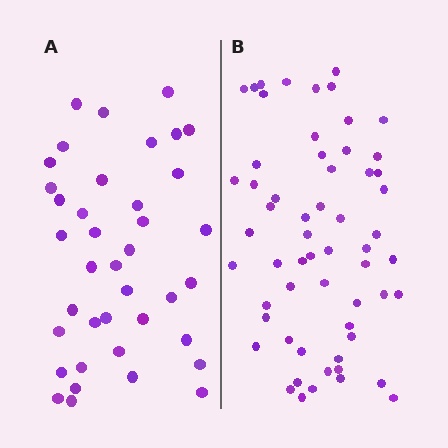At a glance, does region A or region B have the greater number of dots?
Region B (the right region) has more dots.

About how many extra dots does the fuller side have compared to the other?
Region B has approximately 20 more dots than region A.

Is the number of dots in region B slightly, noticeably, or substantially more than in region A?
Region B has substantially more. The ratio is roughly 1.5 to 1.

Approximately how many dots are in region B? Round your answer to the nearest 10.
About 60 dots. (The exact count is 59, which rounds to 60.)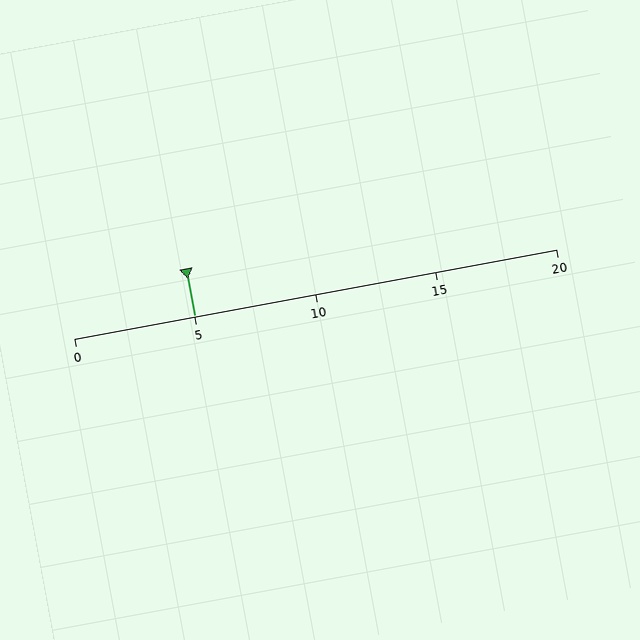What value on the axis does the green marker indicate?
The marker indicates approximately 5.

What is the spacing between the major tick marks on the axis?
The major ticks are spaced 5 apart.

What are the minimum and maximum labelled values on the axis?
The axis runs from 0 to 20.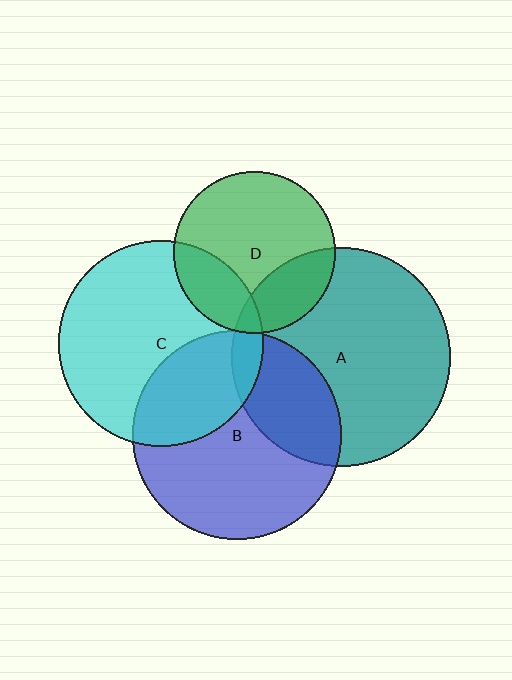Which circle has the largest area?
Circle A (teal).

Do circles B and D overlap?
Yes.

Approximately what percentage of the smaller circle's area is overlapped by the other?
Approximately 5%.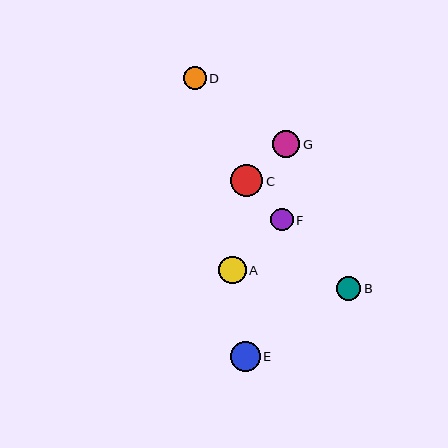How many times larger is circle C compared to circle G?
Circle C is approximately 1.2 times the size of circle G.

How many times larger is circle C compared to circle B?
Circle C is approximately 1.3 times the size of circle B.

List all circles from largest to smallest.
From largest to smallest: C, E, A, G, B, D, F.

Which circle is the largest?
Circle C is the largest with a size of approximately 32 pixels.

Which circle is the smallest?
Circle F is the smallest with a size of approximately 22 pixels.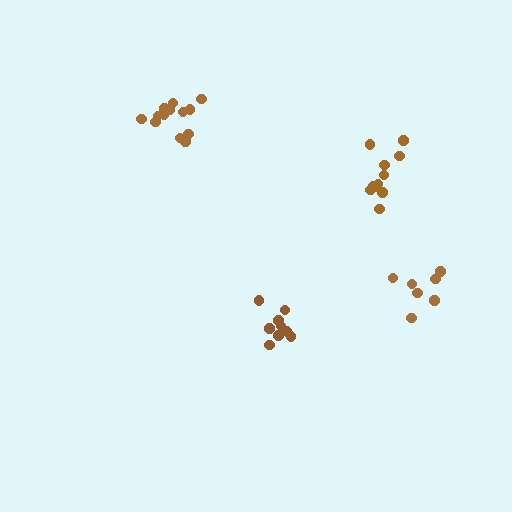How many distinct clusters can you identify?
There are 4 distinct clusters.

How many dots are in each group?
Group 1: 9 dots, Group 2: 13 dots, Group 3: 11 dots, Group 4: 7 dots (40 total).